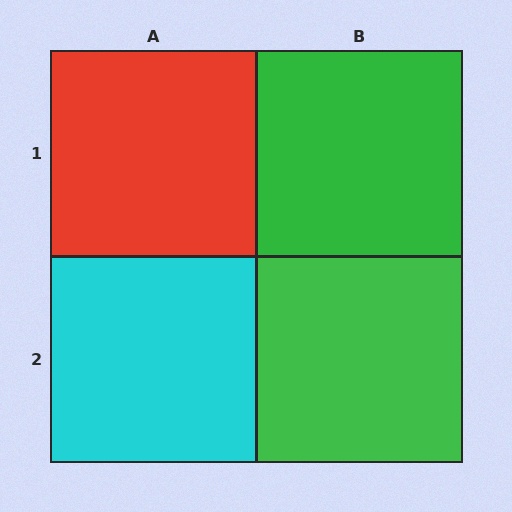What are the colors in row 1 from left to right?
Red, green.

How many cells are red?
1 cell is red.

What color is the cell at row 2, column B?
Green.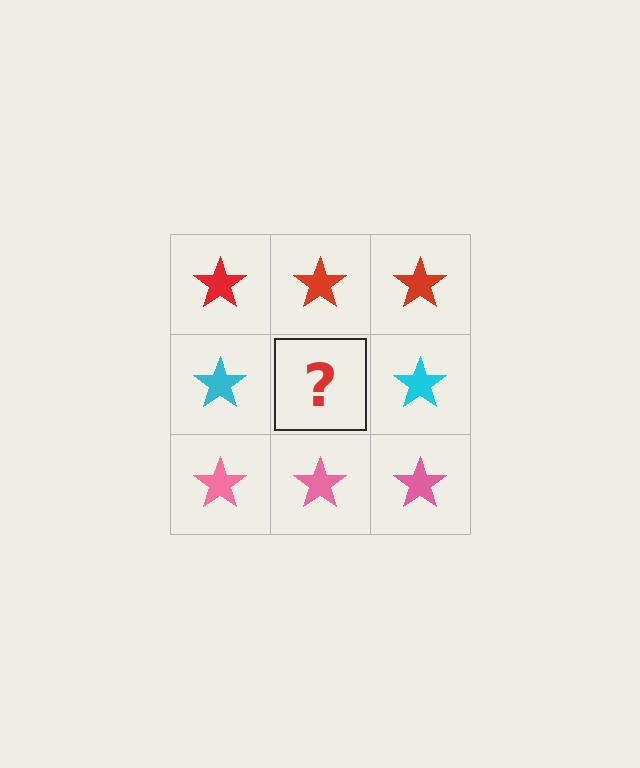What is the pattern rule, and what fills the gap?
The rule is that each row has a consistent color. The gap should be filled with a cyan star.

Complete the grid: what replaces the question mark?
The question mark should be replaced with a cyan star.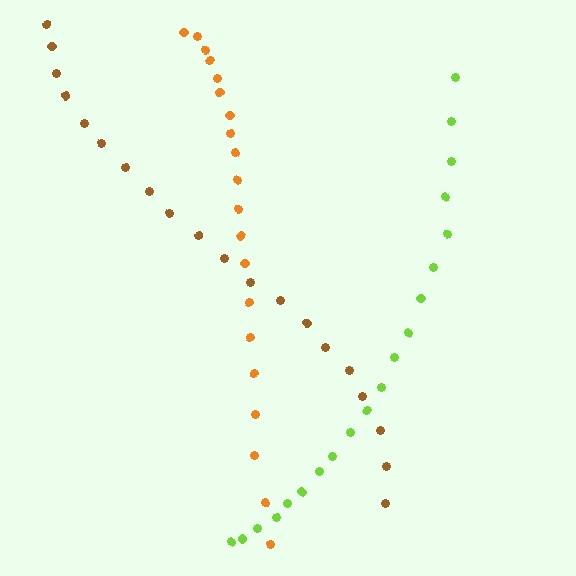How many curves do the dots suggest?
There are 3 distinct paths.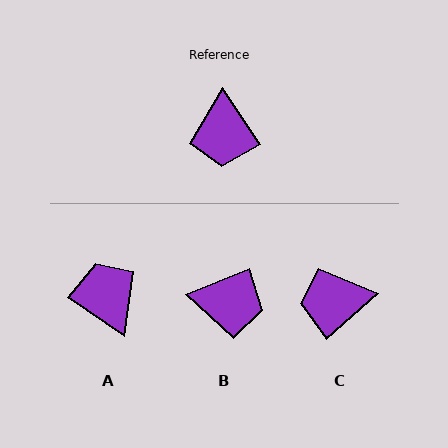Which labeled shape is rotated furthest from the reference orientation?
A, about 158 degrees away.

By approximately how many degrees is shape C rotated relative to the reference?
Approximately 82 degrees clockwise.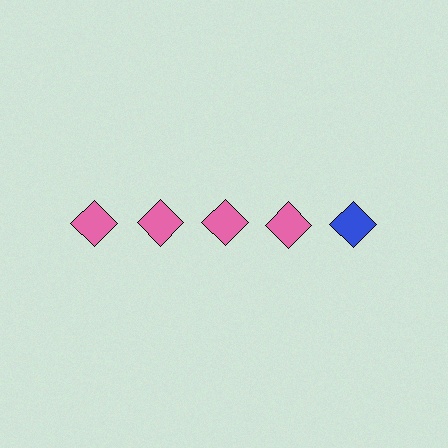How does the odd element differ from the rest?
It has a different color: blue instead of pink.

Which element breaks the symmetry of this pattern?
The blue diamond in the top row, rightmost column breaks the symmetry. All other shapes are pink diamonds.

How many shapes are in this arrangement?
There are 5 shapes arranged in a grid pattern.